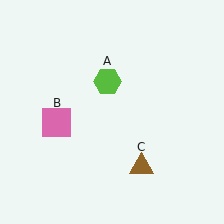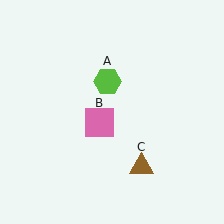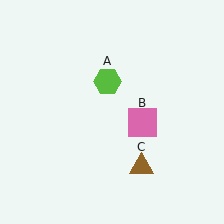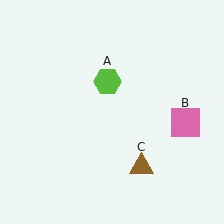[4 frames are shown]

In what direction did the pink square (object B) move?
The pink square (object B) moved right.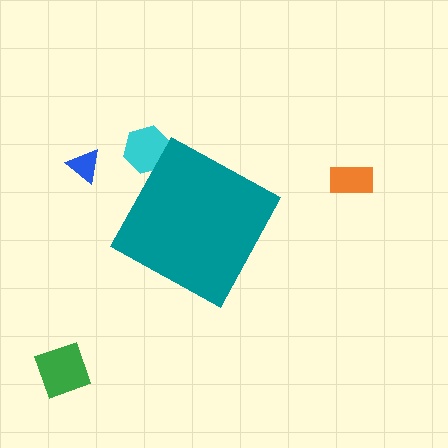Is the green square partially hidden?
No, the green square is fully visible.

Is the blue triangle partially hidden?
No, the blue triangle is fully visible.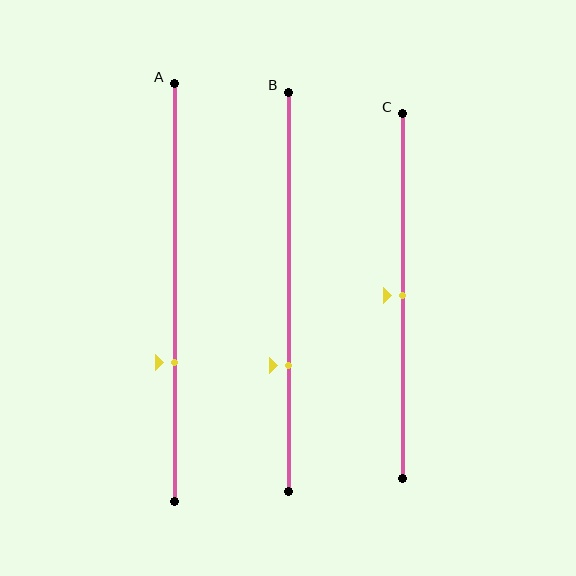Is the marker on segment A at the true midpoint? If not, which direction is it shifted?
No, the marker on segment A is shifted downward by about 17% of the segment length.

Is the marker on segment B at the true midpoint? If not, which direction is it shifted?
No, the marker on segment B is shifted downward by about 18% of the segment length.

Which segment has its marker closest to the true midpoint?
Segment C has its marker closest to the true midpoint.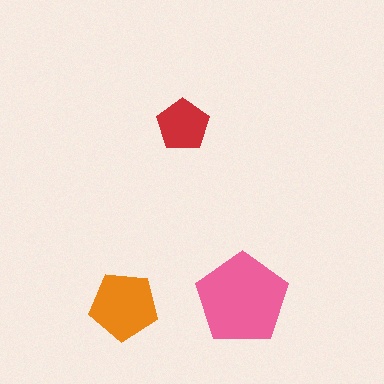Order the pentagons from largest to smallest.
the pink one, the orange one, the red one.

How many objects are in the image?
There are 3 objects in the image.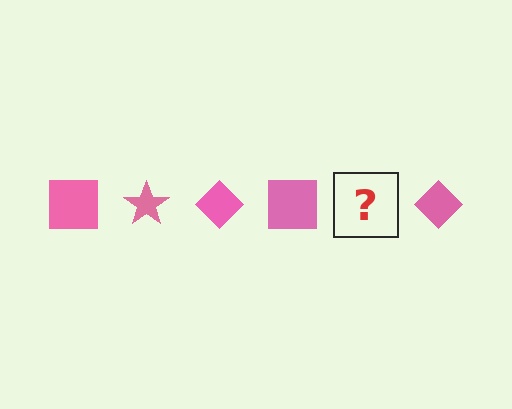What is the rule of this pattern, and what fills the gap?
The rule is that the pattern cycles through square, star, diamond shapes in pink. The gap should be filled with a pink star.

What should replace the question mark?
The question mark should be replaced with a pink star.